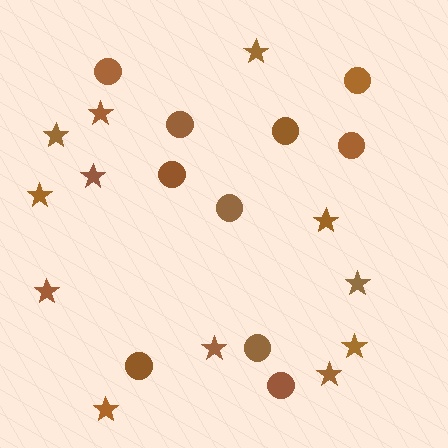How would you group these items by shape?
There are 2 groups: one group of circles (10) and one group of stars (12).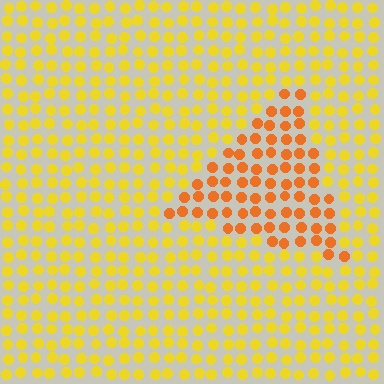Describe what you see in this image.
The image is filled with small yellow elements in a uniform arrangement. A triangle-shaped region is visible where the elements are tinted to a slightly different hue, forming a subtle color boundary.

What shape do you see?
I see a triangle.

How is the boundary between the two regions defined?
The boundary is defined purely by a slight shift in hue (about 31 degrees). Spacing, size, and orientation are identical on both sides.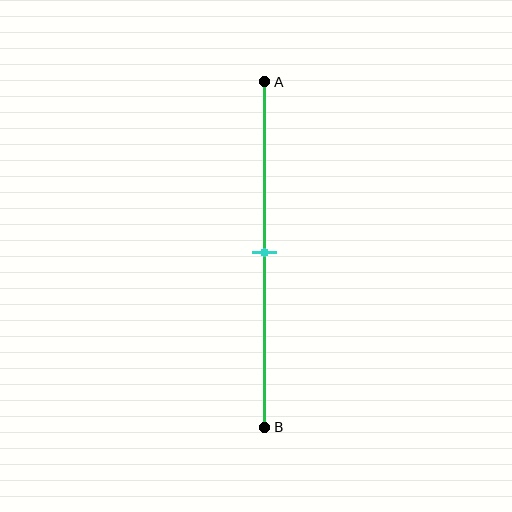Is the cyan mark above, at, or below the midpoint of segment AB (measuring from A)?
The cyan mark is approximately at the midpoint of segment AB.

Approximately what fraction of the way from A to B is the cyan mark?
The cyan mark is approximately 50% of the way from A to B.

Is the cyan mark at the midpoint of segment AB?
Yes, the mark is approximately at the midpoint.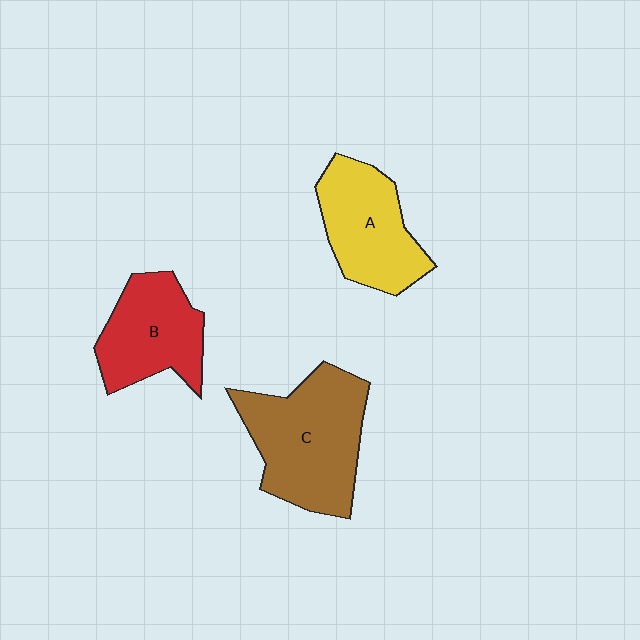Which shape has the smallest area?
Shape B (red).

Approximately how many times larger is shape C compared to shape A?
Approximately 1.3 times.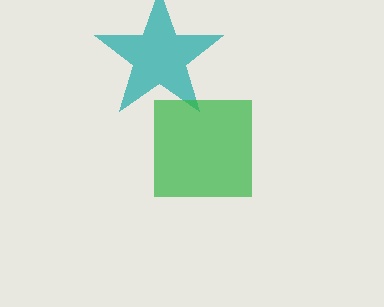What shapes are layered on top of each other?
The layered shapes are: a teal star, a green square.